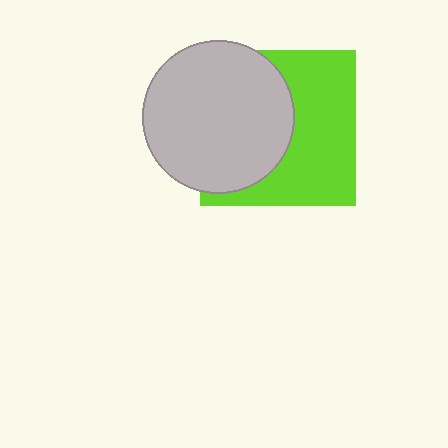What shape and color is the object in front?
The object in front is a light gray circle.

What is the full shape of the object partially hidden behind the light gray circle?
The partially hidden object is a lime square.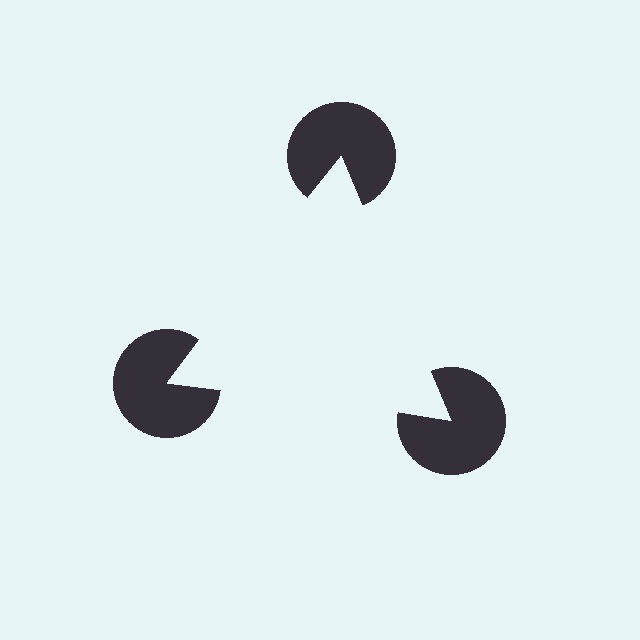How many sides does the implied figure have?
3 sides.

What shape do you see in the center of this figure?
An illusory triangle — its edges are inferred from the aligned wedge cuts in the pac-man discs, not physically drawn.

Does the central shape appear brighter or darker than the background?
It typically appears slightly brighter than the background, even though no actual brightness change is drawn.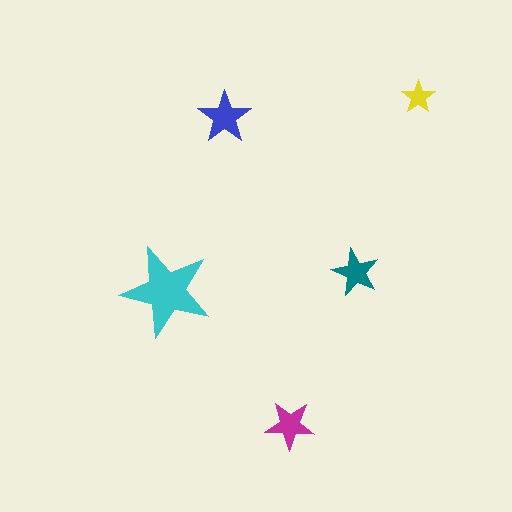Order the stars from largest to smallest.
the cyan one, the blue one, the magenta one, the teal one, the yellow one.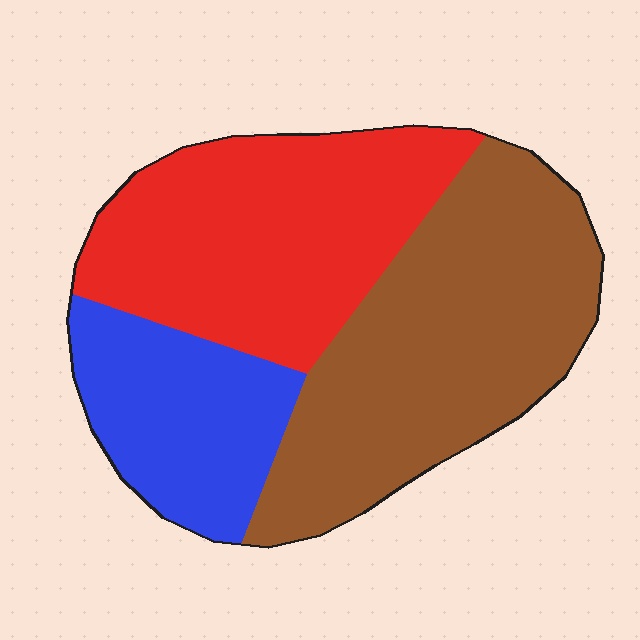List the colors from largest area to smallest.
From largest to smallest: brown, red, blue.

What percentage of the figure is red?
Red takes up about three eighths (3/8) of the figure.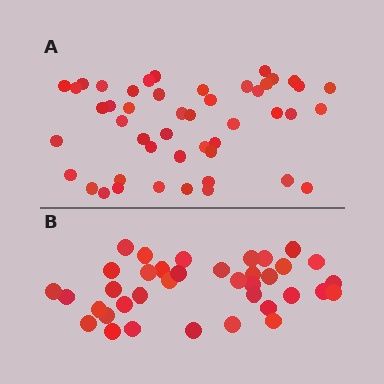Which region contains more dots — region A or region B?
Region A (the top region) has more dots.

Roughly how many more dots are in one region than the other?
Region A has roughly 10 or so more dots than region B.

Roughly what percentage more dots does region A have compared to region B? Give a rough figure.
About 25% more.